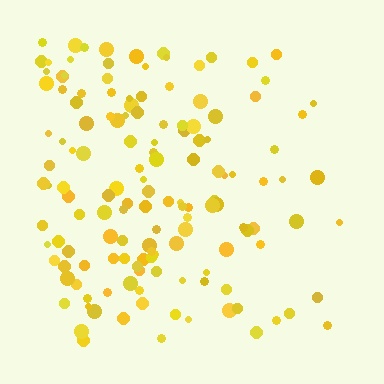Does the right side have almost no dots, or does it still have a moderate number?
Still a moderate number, just noticeably fewer than the left.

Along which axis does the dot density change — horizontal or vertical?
Horizontal.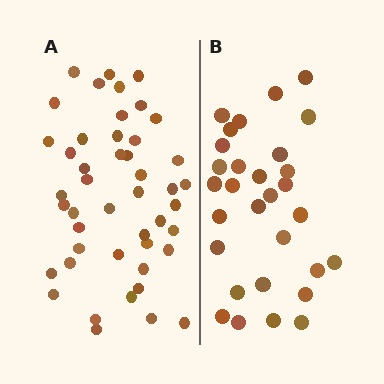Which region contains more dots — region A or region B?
Region A (the left region) has more dots.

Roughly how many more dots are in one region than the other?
Region A has approximately 15 more dots than region B.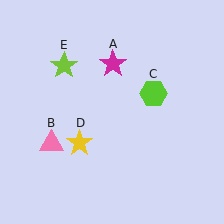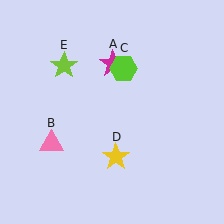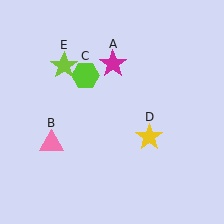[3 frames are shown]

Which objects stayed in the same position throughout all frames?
Magenta star (object A) and pink triangle (object B) and lime star (object E) remained stationary.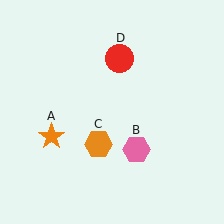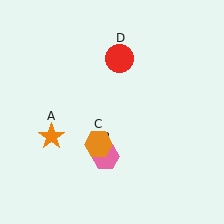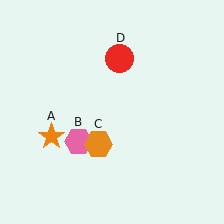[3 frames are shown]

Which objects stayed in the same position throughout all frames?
Orange star (object A) and orange hexagon (object C) and red circle (object D) remained stationary.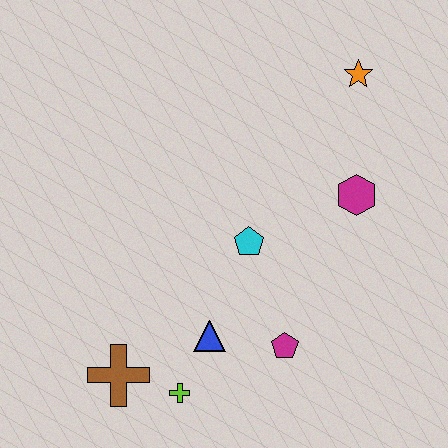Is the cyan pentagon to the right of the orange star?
No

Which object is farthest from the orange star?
The brown cross is farthest from the orange star.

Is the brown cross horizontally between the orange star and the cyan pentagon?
No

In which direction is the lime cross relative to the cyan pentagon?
The lime cross is below the cyan pentagon.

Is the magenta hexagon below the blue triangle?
No